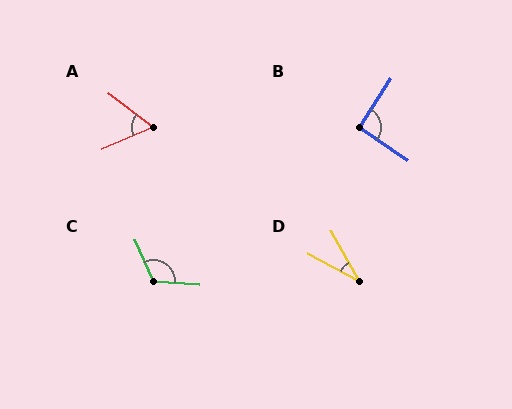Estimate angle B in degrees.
Approximately 92 degrees.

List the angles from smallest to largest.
D (31°), A (61°), B (92°), C (117°).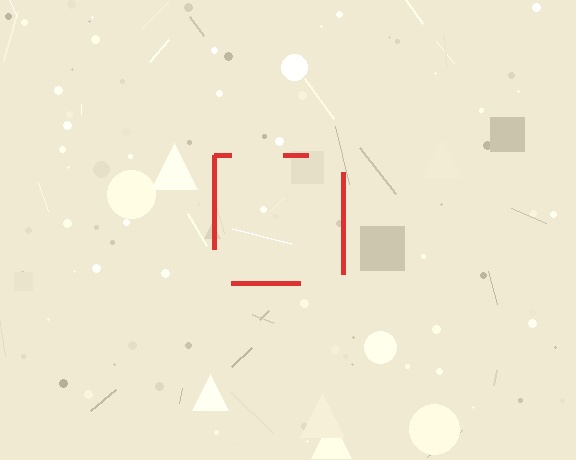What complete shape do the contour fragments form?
The contour fragments form a square.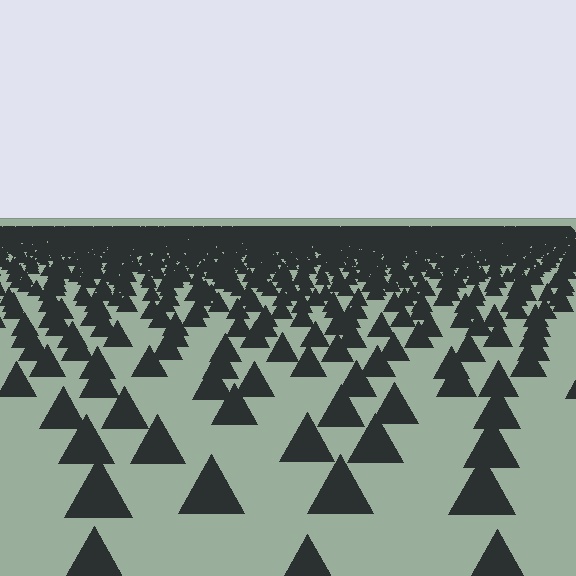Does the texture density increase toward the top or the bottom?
Density increases toward the top.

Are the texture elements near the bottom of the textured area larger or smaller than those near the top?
Larger. Near the bottom, elements are closer to the viewer and appear at a bigger on-screen size.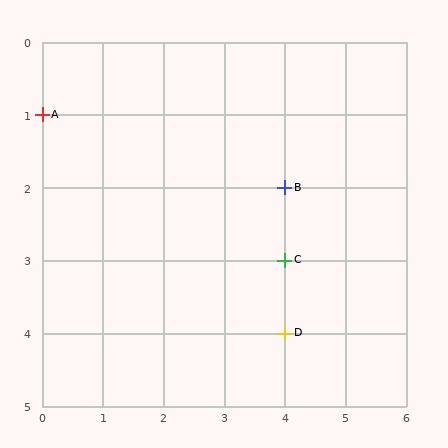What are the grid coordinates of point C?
Point C is at grid coordinates (4, 3).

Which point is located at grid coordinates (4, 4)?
Point D is at (4, 4).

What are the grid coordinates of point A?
Point A is at grid coordinates (0, 1).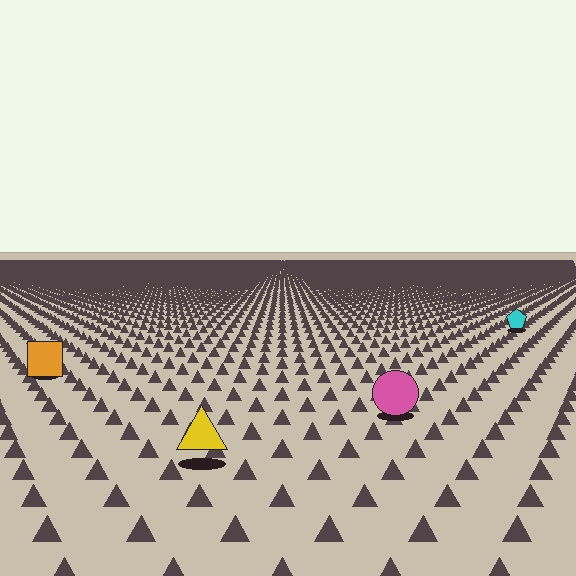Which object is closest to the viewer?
The yellow triangle is closest. The texture marks near it are larger and more spread out.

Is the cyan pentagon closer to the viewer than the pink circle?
No. The pink circle is closer — you can tell from the texture gradient: the ground texture is coarser near it.